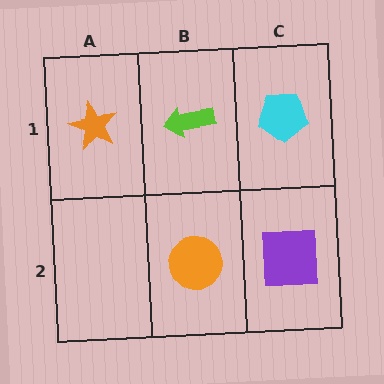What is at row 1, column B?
A lime arrow.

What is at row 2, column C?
A purple square.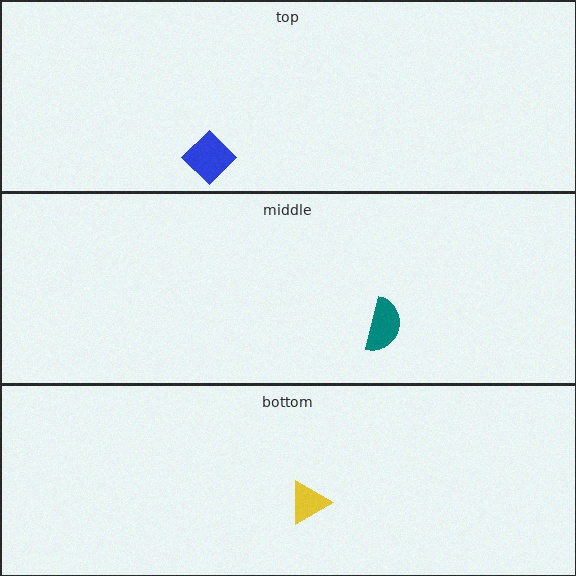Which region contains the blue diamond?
The top region.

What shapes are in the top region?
The blue diamond.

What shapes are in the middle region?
The teal semicircle.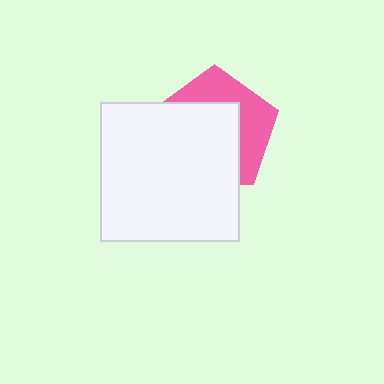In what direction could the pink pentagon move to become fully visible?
The pink pentagon could move toward the upper-right. That would shift it out from behind the white square entirely.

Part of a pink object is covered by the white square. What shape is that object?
It is a pentagon.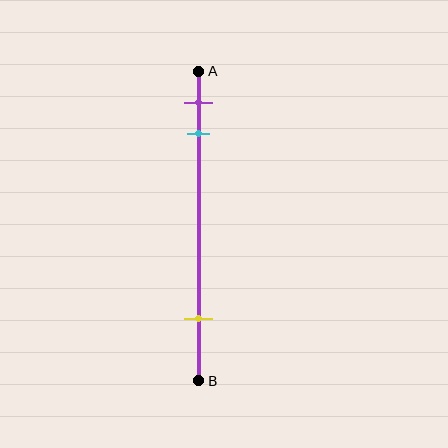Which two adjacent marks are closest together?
The purple and cyan marks are the closest adjacent pair.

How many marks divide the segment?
There are 3 marks dividing the segment.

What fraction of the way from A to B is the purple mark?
The purple mark is approximately 10% (0.1) of the way from A to B.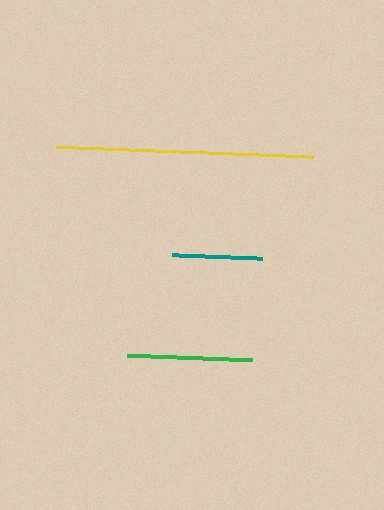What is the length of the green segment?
The green segment is approximately 125 pixels long.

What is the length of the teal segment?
The teal segment is approximately 90 pixels long.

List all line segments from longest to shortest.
From longest to shortest: yellow, green, teal.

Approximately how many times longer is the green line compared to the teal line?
The green line is approximately 1.4 times the length of the teal line.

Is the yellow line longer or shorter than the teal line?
The yellow line is longer than the teal line.